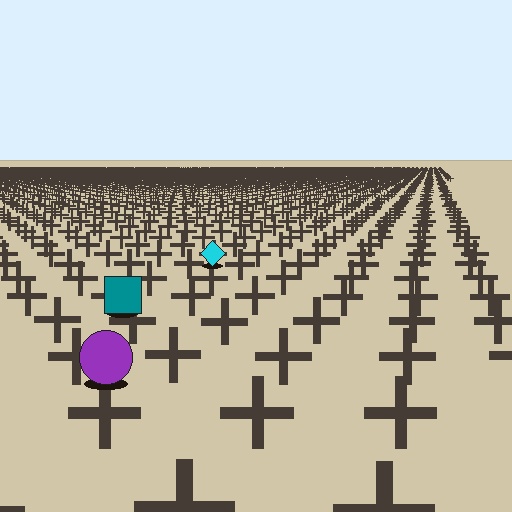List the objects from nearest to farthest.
From nearest to farthest: the purple circle, the teal square, the cyan diamond.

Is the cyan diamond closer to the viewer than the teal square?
No. The teal square is closer — you can tell from the texture gradient: the ground texture is coarser near it.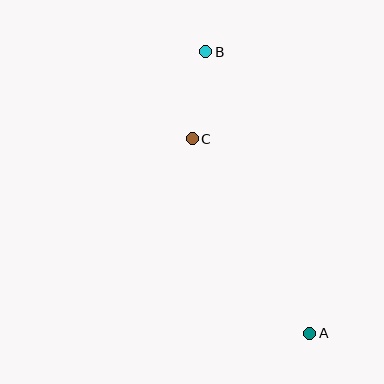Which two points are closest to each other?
Points B and C are closest to each other.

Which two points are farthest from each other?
Points A and B are farthest from each other.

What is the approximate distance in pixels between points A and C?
The distance between A and C is approximately 227 pixels.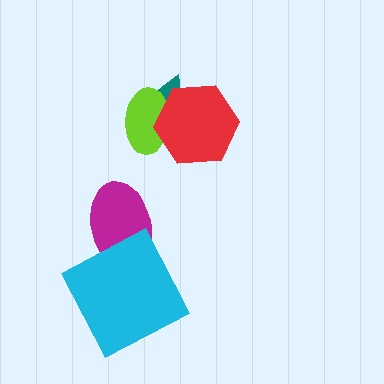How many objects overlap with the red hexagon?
2 objects overlap with the red hexagon.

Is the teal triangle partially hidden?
Yes, it is partially covered by another shape.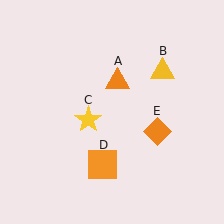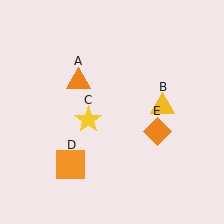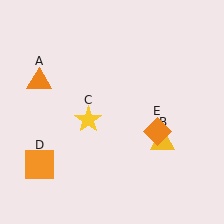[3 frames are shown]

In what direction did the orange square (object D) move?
The orange square (object D) moved left.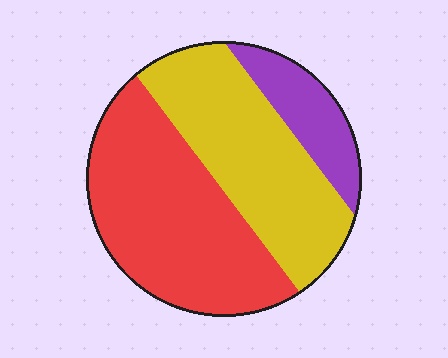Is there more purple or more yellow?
Yellow.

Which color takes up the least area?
Purple, at roughly 15%.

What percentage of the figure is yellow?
Yellow takes up between a quarter and a half of the figure.